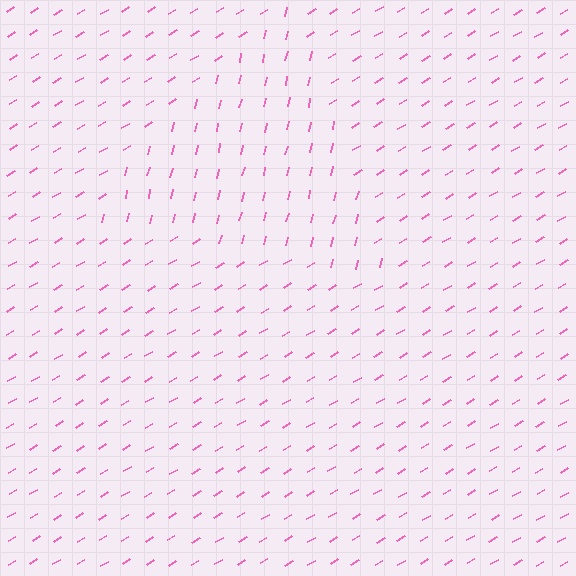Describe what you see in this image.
The image is filled with small pink line segments. A triangle region in the image has lines oriented differently from the surrounding lines, creating a visible texture boundary.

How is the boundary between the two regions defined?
The boundary is defined purely by a change in line orientation (approximately 45 degrees difference). All lines are the same color and thickness.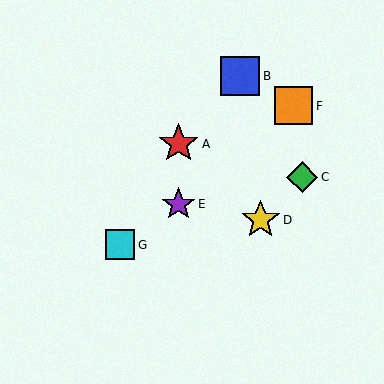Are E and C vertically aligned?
No, E is at x≈179 and C is at x≈302.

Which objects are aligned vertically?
Objects A, E are aligned vertically.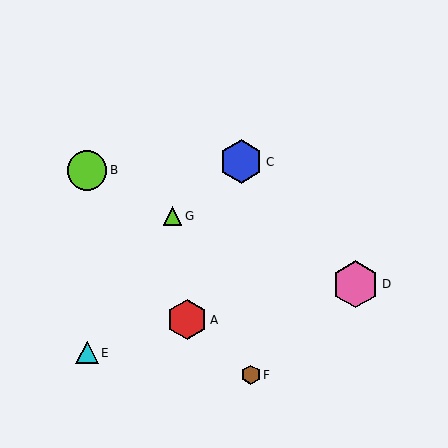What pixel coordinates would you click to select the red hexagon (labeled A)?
Click at (187, 320) to select the red hexagon A.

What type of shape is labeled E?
Shape E is a cyan triangle.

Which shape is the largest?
The pink hexagon (labeled D) is the largest.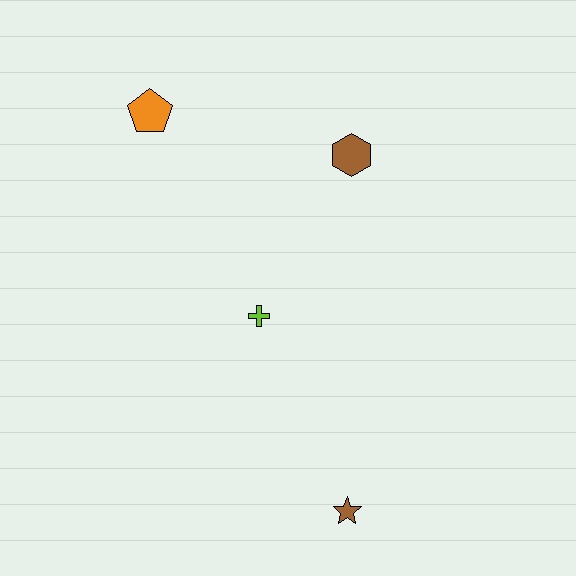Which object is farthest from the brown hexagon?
The brown star is farthest from the brown hexagon.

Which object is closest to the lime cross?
The brown hexagon is closest to the lime cross.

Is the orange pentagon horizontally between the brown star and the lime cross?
No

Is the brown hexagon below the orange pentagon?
Yes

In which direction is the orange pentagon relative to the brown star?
The orange pentagon is above the brown star.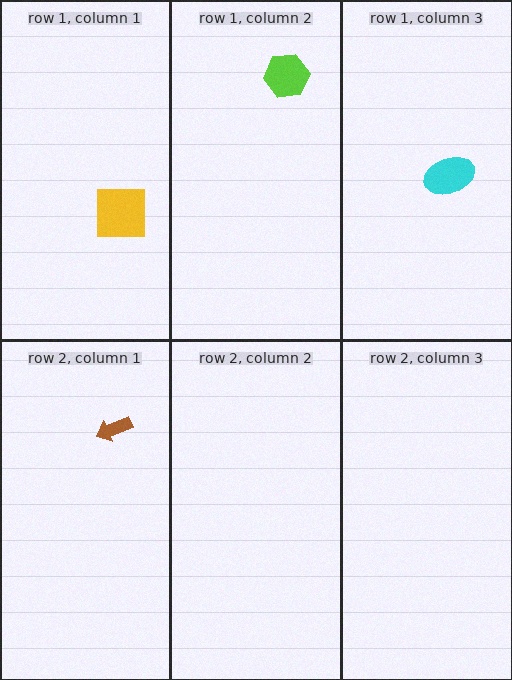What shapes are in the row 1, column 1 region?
The yellow square.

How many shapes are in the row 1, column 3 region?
1.